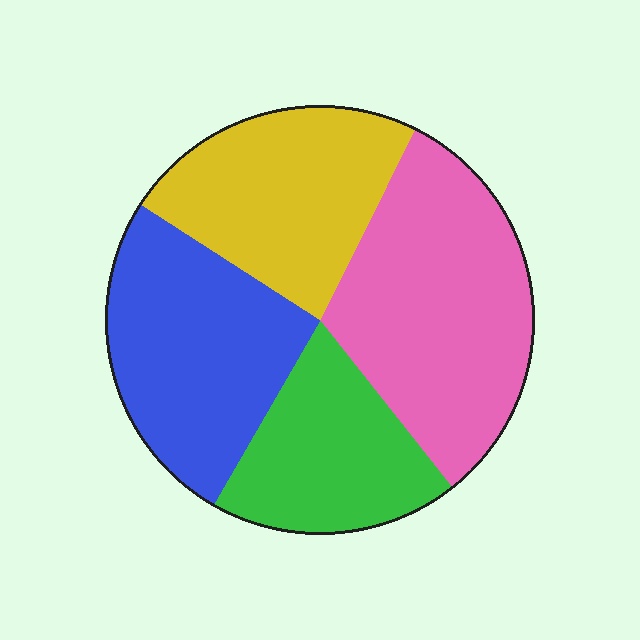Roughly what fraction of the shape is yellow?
Yellow takes up about one quarter (1/4) of the shape.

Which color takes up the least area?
Green, at roughly 20%.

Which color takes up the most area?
Pink, at roughly 30%.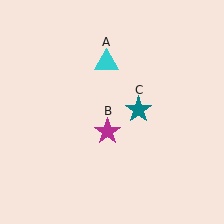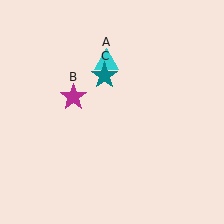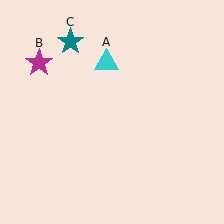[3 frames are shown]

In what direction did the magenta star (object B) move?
The magenta star (object B) moved up and to the left.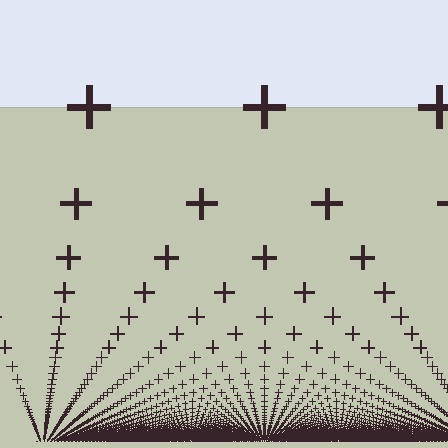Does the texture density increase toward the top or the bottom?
Density increases toward the bottom.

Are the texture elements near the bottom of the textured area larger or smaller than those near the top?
Smaller. The gradient is inverted — elements near the bottom are smaller and denser.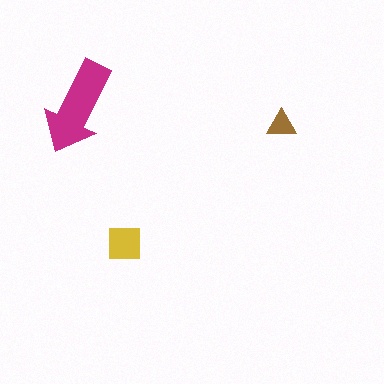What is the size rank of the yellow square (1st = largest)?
2nd.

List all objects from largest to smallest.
The magenta arrow, the yellow square, the brown triangle.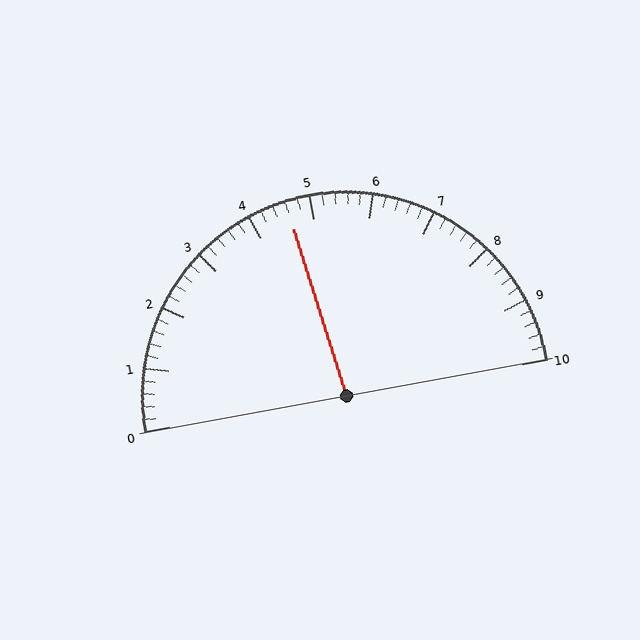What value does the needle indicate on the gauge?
The needle indicates approximately 4.6.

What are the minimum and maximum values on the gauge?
The gauge ranges from 0 to 10.